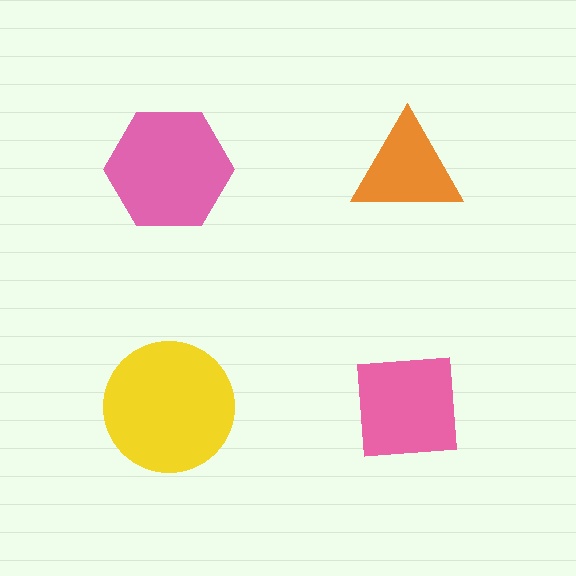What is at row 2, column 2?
A pink square.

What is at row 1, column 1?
A pink hexagon.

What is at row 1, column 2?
An orange triangle.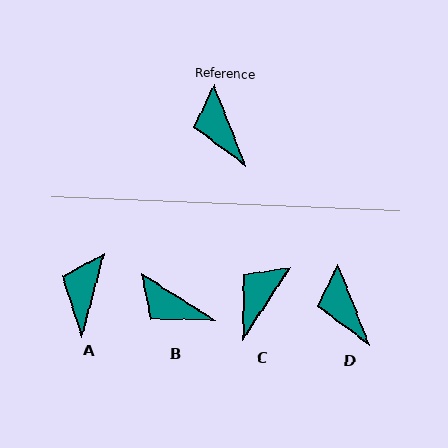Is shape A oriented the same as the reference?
No, it is off by about 36 degrees.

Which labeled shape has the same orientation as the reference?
D.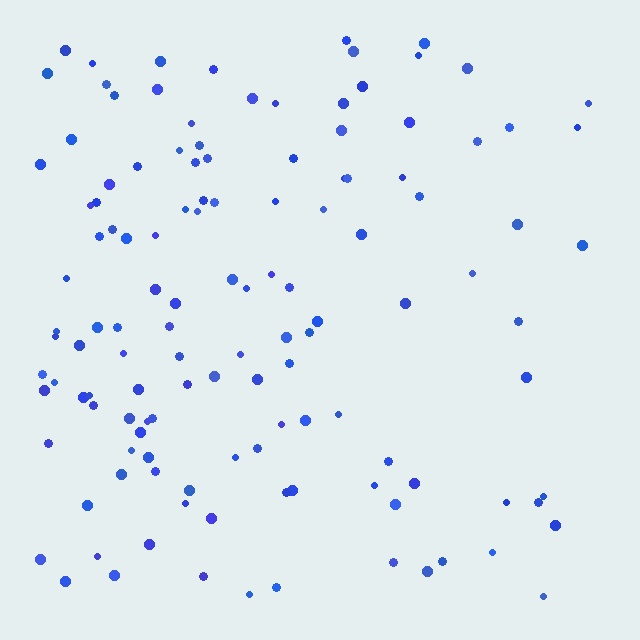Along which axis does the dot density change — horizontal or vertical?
Horizontal.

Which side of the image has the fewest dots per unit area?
The right.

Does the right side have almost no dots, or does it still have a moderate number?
Still a moderate number, just noticeably fewer than the left.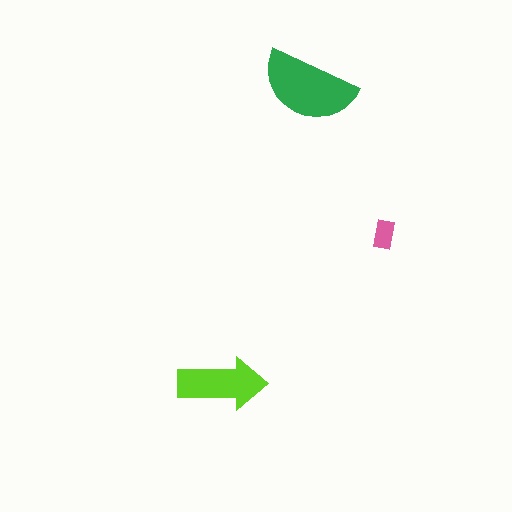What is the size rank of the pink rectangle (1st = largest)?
3rd.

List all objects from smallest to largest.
The pink rectangle, the lime arrow, the green semicircle.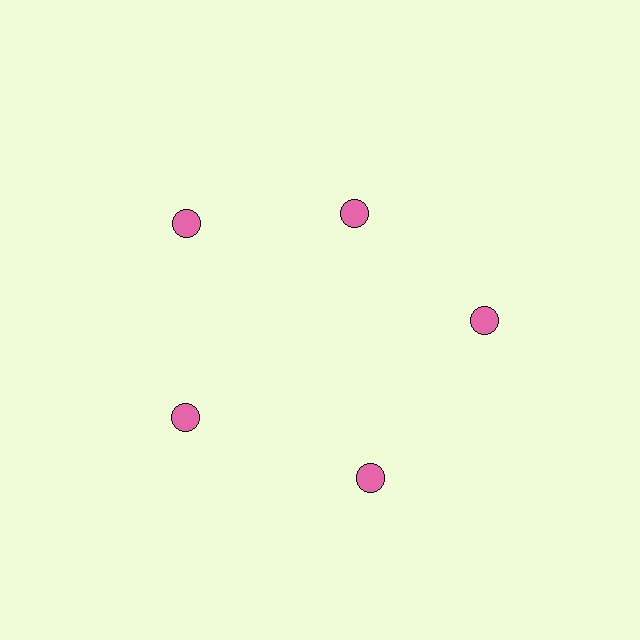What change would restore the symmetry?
The symmetry would be restored by moving it outward, back onto the ring so that all 5 circles sit at equal angles and equal distance from the center.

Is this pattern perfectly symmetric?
No. The 5 pink circles are arranged in a ring, but one element near the 1 o'clock position is pulled inward toward the center, breaking the 5-fold rotational symmetry.